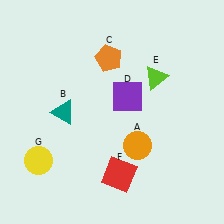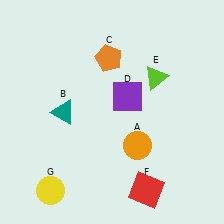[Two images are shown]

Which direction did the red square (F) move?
The red square (F) moved right.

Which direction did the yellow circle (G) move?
The yellow circle (G) moved down.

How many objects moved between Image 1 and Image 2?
2 objects moved between the two images.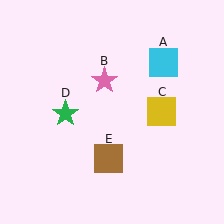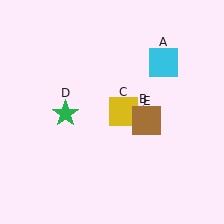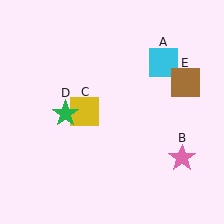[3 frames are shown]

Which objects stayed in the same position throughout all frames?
Cyan square (object A) and green star (object D) remained stationary.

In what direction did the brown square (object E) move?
The brown square (object E) moved up and to the right.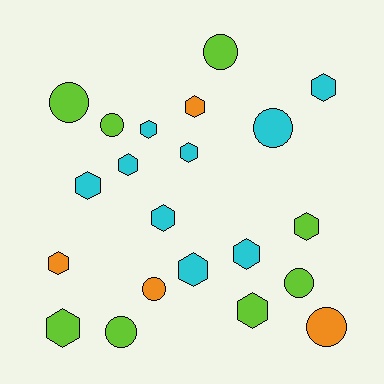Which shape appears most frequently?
Hexagon, with 13 objects.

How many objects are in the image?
There are 21 objects.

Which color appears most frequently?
Cyan, with 9 objects.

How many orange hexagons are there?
There are 2 orange hexagons.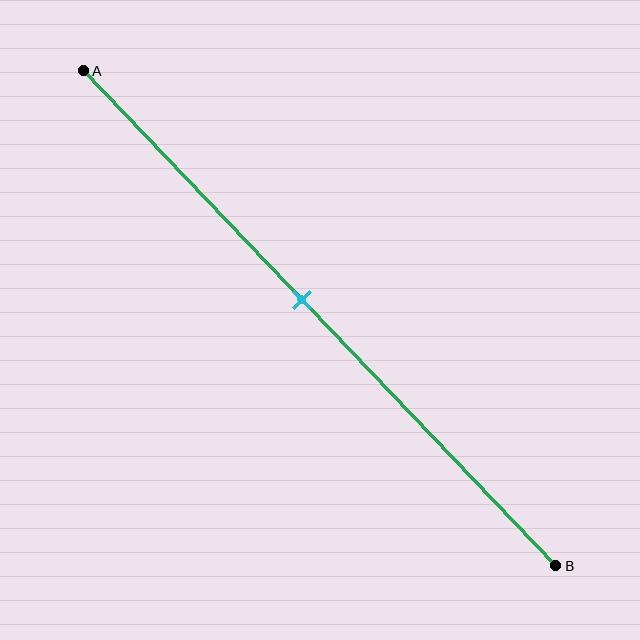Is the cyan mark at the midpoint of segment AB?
No, the mark is at about 45% from A, not at the 50% midpoint.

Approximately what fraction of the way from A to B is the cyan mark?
The cyan mark is approximately 45% of the way from A to B.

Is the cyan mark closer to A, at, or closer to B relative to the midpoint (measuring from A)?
The cyan mark is closer to point A than the midpoint of segment AB.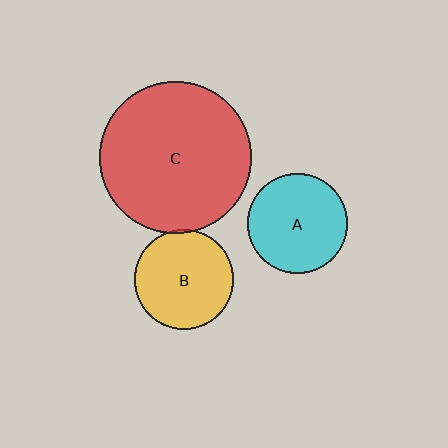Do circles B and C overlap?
Yes.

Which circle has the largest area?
Circle C (red).